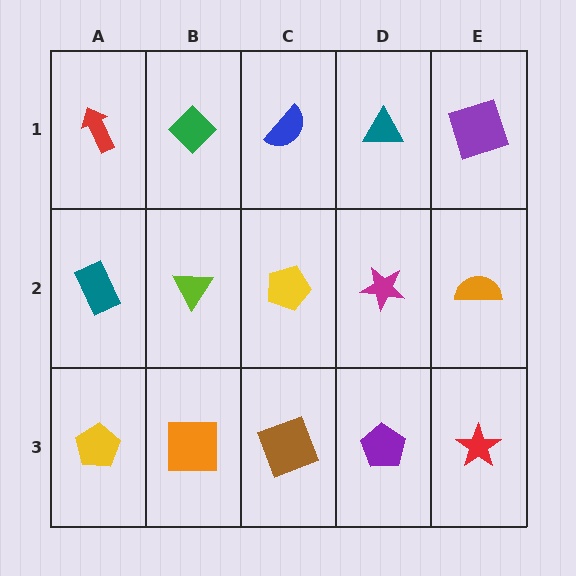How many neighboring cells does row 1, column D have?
3.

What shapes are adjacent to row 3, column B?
A lime triangle (row 2, column B), a yellow pentagon (row 3, column A), a brown square (row 3, column C).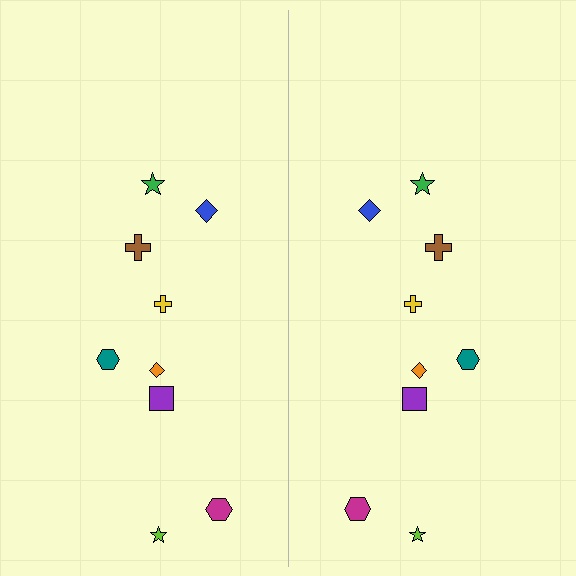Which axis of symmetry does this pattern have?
The pattern has a vertical axis of symmetry running through the center of the image.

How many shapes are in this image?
There are 18 shapes in this image.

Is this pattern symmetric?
Yes, this pattern has bilateral (reflection) symmetry.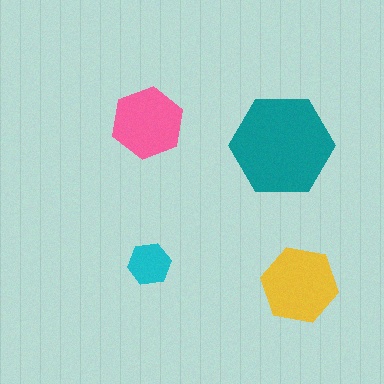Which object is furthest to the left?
The pink hexagon is leftmost.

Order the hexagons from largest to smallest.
the teal one, the yellow one, the pink one, the cyan one.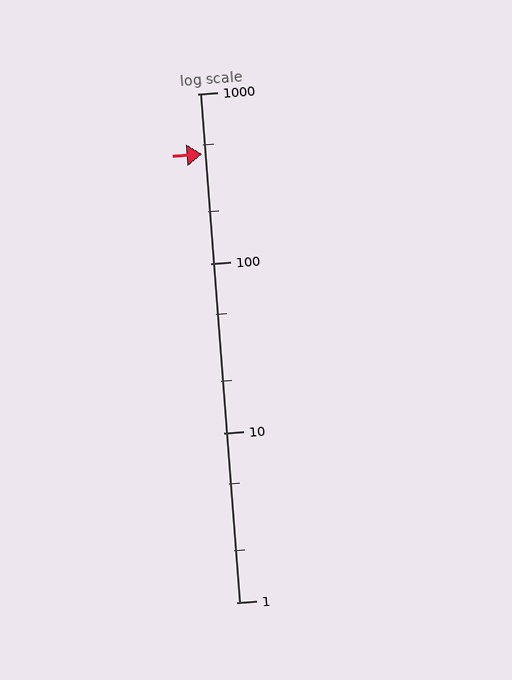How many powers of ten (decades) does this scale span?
The scale spans 3 decades, from 1 to 1000.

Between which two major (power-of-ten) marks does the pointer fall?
The pointer is between 100 and 1000.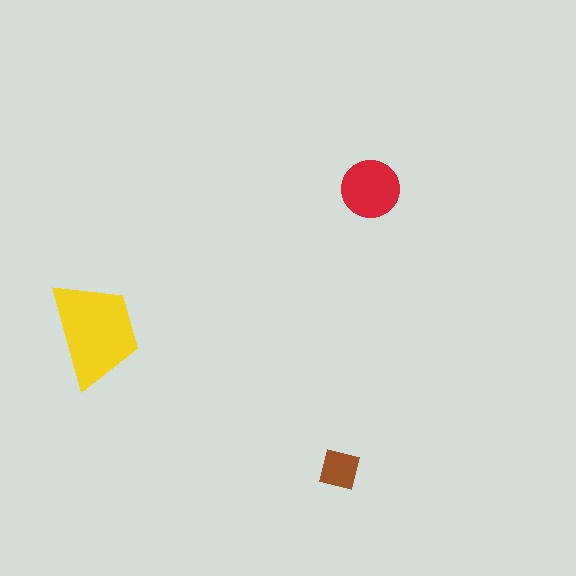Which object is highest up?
The red circle is topmost.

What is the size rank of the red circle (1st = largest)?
2nd.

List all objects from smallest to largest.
The brown square, the red circle, the yellow trapezoid.